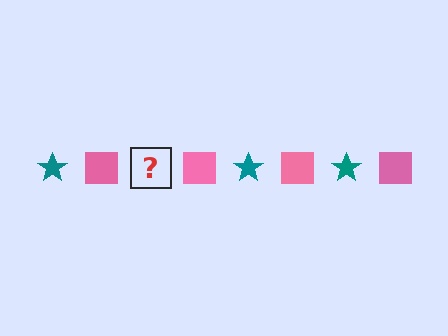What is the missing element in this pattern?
The missing element is a teal star.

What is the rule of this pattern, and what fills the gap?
The rule is that the pattern alternates between teal star and pink square. The gap should be filled with a teal star.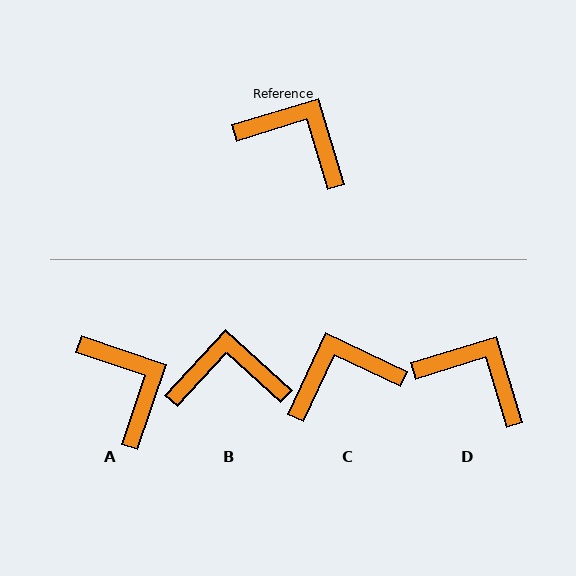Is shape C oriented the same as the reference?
No, it is off by about 48 degrees.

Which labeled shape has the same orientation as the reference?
D.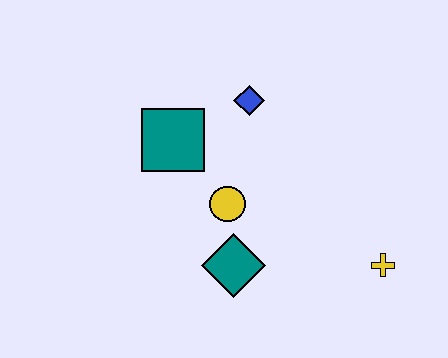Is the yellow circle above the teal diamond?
Yes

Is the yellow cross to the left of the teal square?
No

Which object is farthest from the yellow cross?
The teal square is farthest from the yellow cross.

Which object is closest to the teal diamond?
The yellow circle is closest to the teal diamond.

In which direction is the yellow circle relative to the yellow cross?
The yellow circle is to the left of the yellow cross.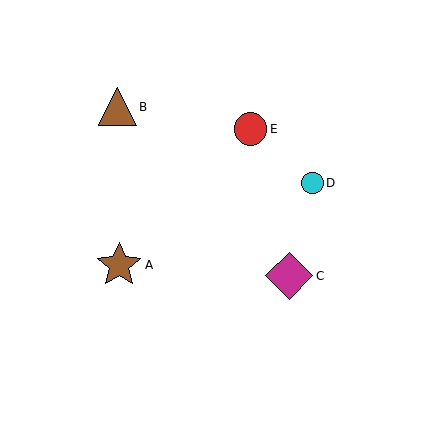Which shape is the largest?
The magenta diamond (labeled C) is the largest.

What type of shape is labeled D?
Shape D is a cyan circle.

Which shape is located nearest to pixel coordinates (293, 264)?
The magenta diamond (labeled C) at (289, 276) is nearest to that location.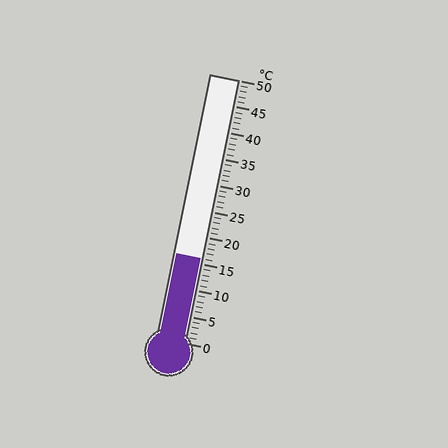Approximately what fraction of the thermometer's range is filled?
The thermometer is filled to approximately 30% of its range.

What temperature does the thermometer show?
The thermometer shows approximately 16°C.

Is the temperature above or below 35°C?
The temperature is below 35°C.